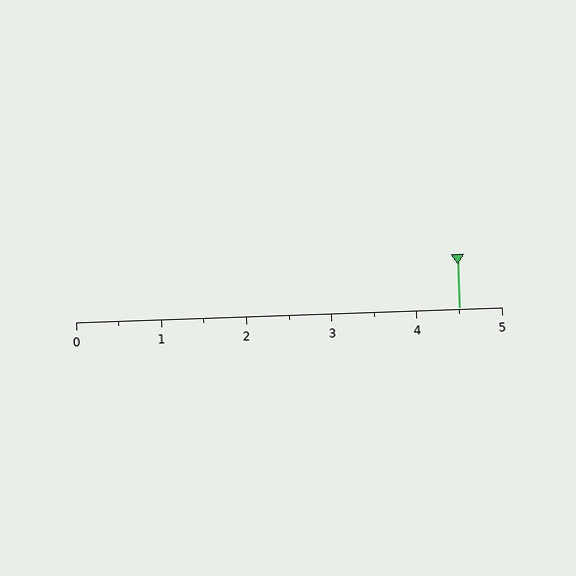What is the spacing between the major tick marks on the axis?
The major ticks are spaced 1 apart.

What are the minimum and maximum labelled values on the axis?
The axis runs from 0 to 5.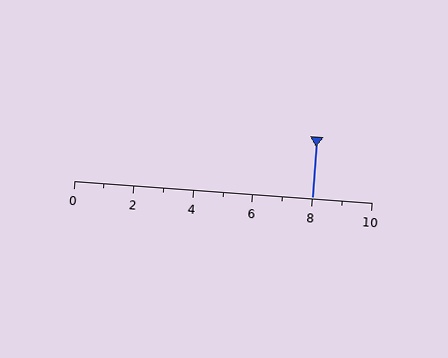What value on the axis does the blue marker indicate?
The marker indicates approximately 8.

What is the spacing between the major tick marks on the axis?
The major ticks are spaced 2 apart.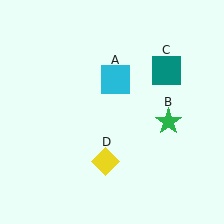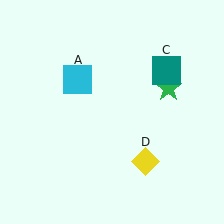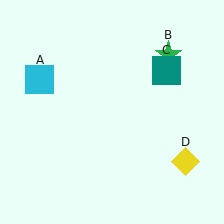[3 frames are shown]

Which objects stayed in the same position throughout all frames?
Teal square (object C) remained stationary.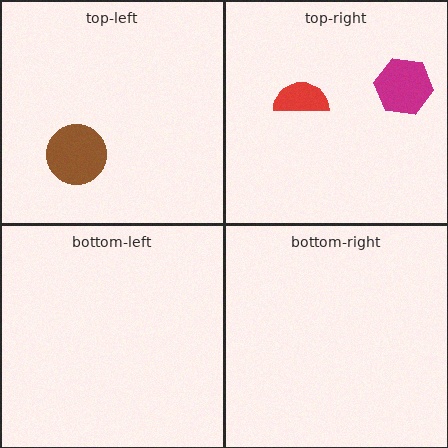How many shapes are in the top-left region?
1.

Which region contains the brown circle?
The top-left region.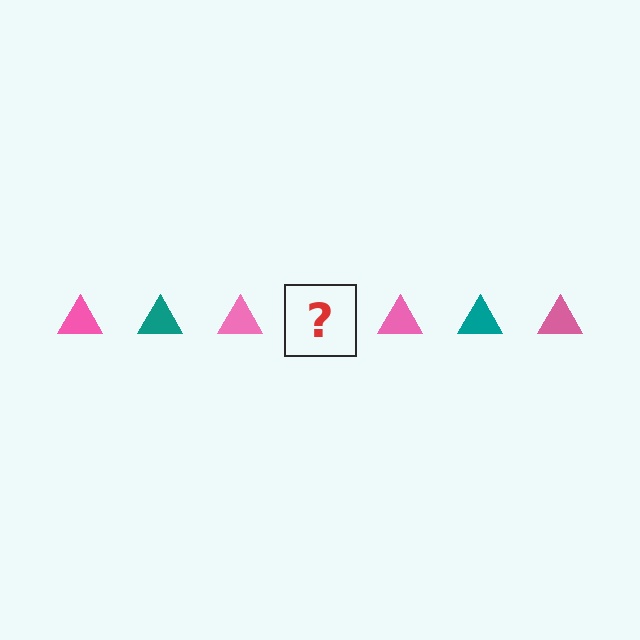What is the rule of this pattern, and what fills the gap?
The rule is that the pattern cycles through pink, teal triangles. The gap should be filled with a teal triangle.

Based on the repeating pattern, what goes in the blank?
The blank should be a teal triangle.